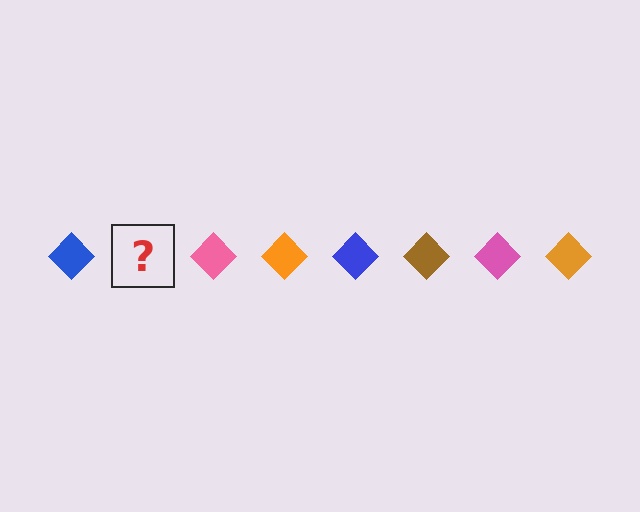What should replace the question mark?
The question mark should be replaced with a brown diamond.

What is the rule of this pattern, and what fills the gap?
The rule is that the pattern cycles through blue, brown, pink, orange diamonds. The gap should be filled with a brown diamond.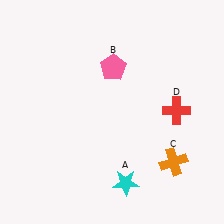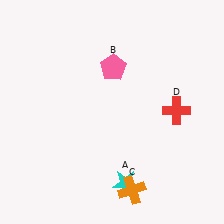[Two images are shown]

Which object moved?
The orange cross (C) moved left.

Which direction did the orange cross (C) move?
The orange cross (C) moved left.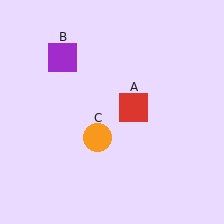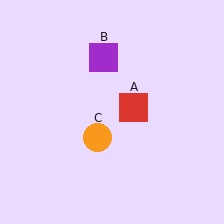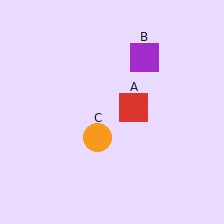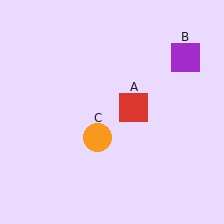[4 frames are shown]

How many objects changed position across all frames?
1 object changed position: purple square (object B).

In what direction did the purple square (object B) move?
The purple square (object B) moved right.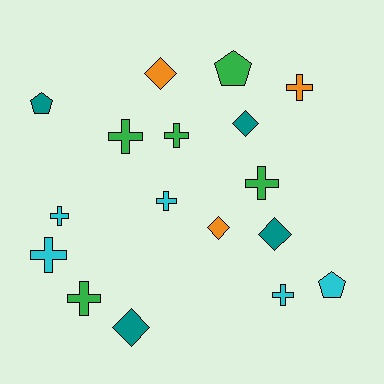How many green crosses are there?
There are 4 green crosses.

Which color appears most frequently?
Green, with 5 objects.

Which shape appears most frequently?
Cross, with 9 objects.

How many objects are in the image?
There are 17 objects.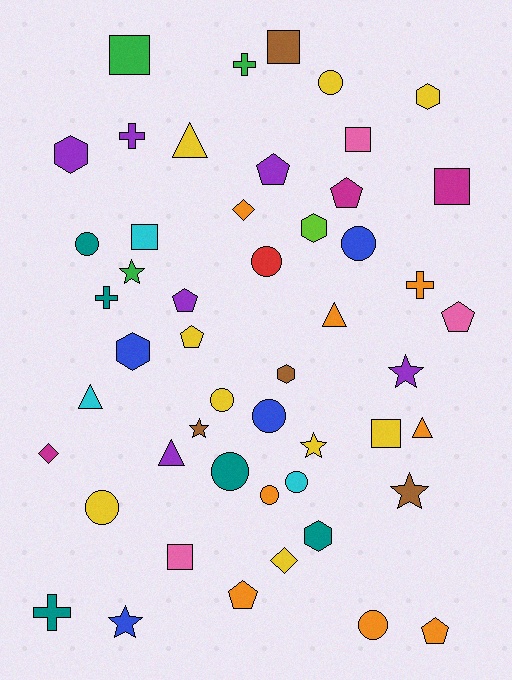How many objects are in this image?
There are 50 objects.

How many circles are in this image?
There are 11 circles.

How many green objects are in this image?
There are 3 green objects.